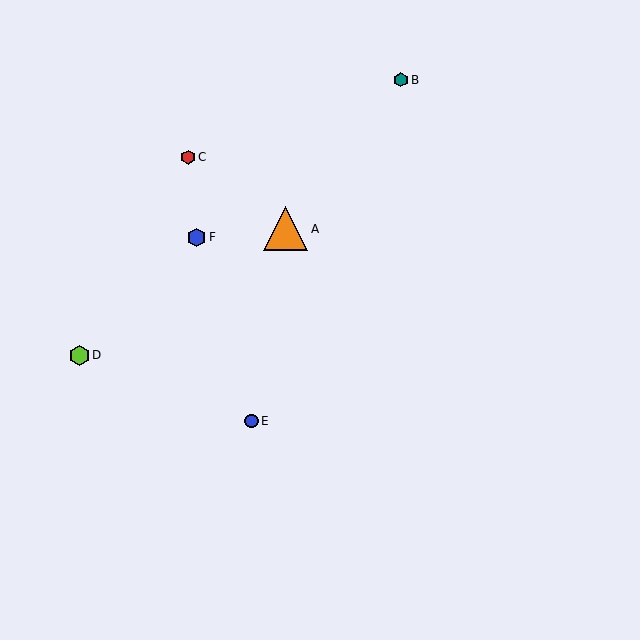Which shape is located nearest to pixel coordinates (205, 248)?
The blue hexagon (labeled F) at (196, 237) is nearest to that location.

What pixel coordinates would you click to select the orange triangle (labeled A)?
Click at (286, 229) to select the orange triangle A.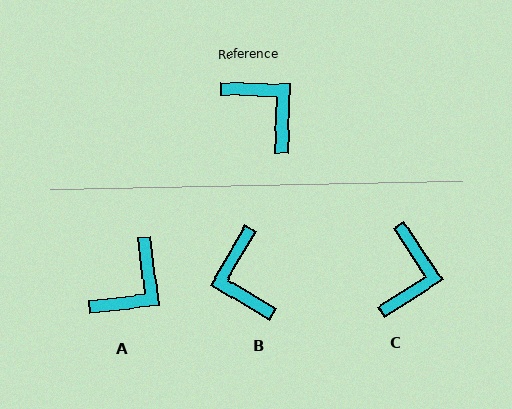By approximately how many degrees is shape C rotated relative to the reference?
Approximately 54 degrees clockwise.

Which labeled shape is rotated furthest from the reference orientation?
B, about 152 degrees away.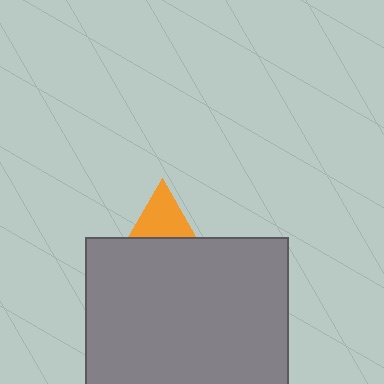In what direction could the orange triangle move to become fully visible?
The orange triangle could move up. That would shift it out from behind the gray square entirely.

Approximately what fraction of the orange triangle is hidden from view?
Roughly 61% of the orange triangle is hidden behind the gray square.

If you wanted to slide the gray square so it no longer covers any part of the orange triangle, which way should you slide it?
Slide it down — that is the most direct way to separate the two shapes.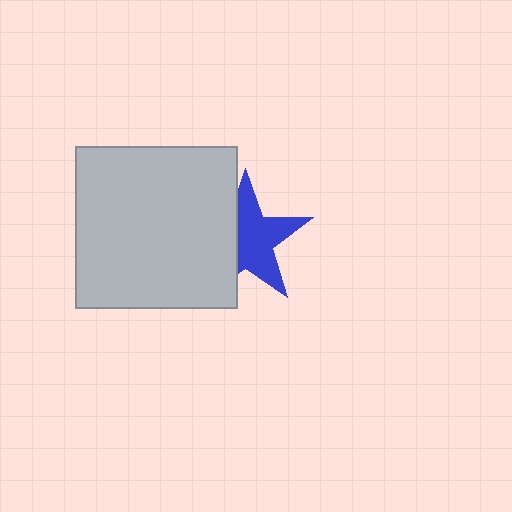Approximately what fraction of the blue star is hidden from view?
Roughly 38% of the blue star is hidden behind the light gray square.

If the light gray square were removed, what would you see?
You would see the complete blue star.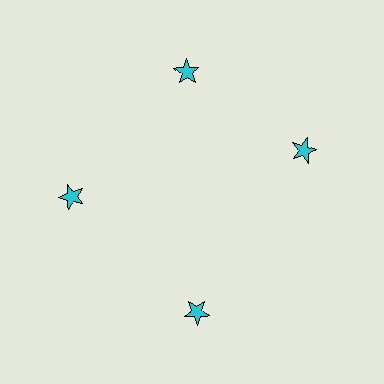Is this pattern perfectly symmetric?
No. The 4 cyan stars are arranged in a ring, but one element near the 3 o'clock position is rotated out of alignment along the ring, breaking the 4-fold rotational symmetry.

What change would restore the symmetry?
The symmetry would be restored by rotating it back into even spacing with its neighbors so that all 4 stars sit at equal angles and equal distance from the center.